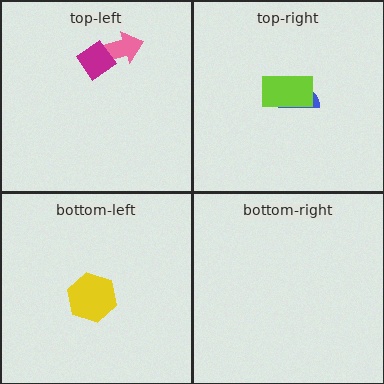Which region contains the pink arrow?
The top-left region.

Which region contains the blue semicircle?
The top-right region.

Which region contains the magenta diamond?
The top-left region.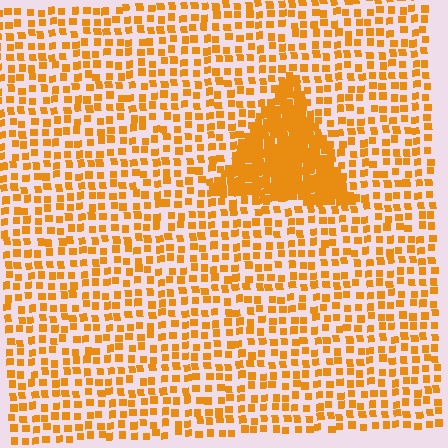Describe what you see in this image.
The image contains small orange elements arranged at two different densities. A triangle-shaped region is visible where the elements are more densely packed than the surrounding area.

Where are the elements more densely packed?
The elements are more densely packed inside the triangle boundary.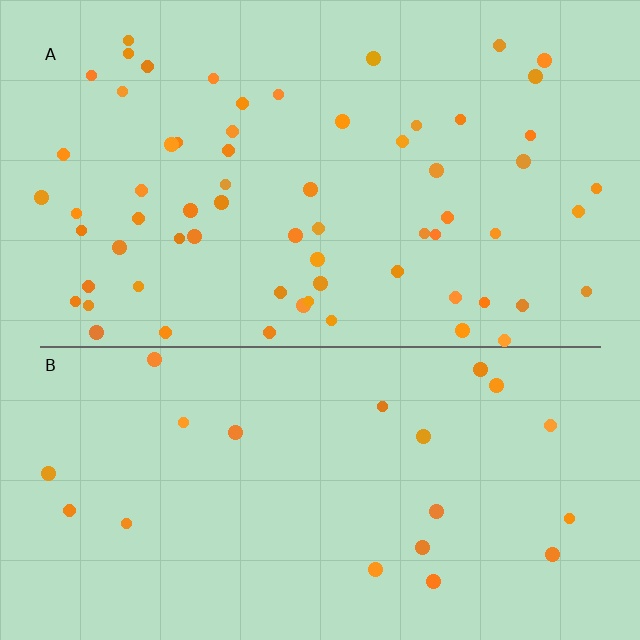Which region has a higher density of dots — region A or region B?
A (the top).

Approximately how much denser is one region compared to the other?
Approximately 3.1× — region A over region B.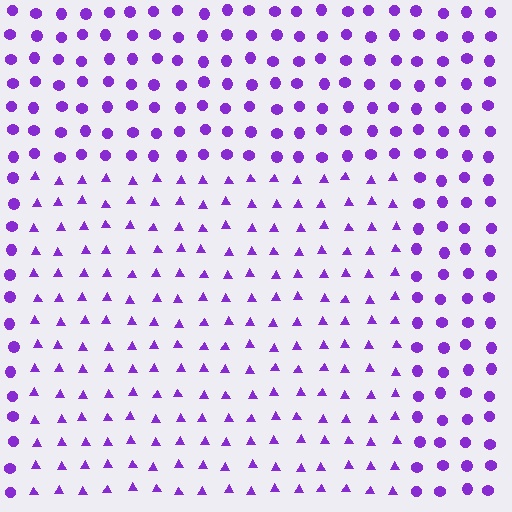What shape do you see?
I see a rectangle.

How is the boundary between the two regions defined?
The boundary is defined by a change in element shape: triangles inside vs. circles outside. All elements share the same color and spacing.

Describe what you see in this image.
The image is filled with small purple elements arranged in a uniform grid. A rectangle-shaped region contains triangles, while the surrounding area contains circles. The boundary is defined purely by the change in element shape.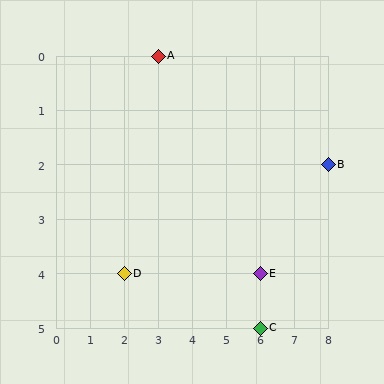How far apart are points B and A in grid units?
Points B and A are 5 columns and 2 rows apart (about 5.4 grid units diagonally).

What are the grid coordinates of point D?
Point D is at grid coordinates (2, 4).